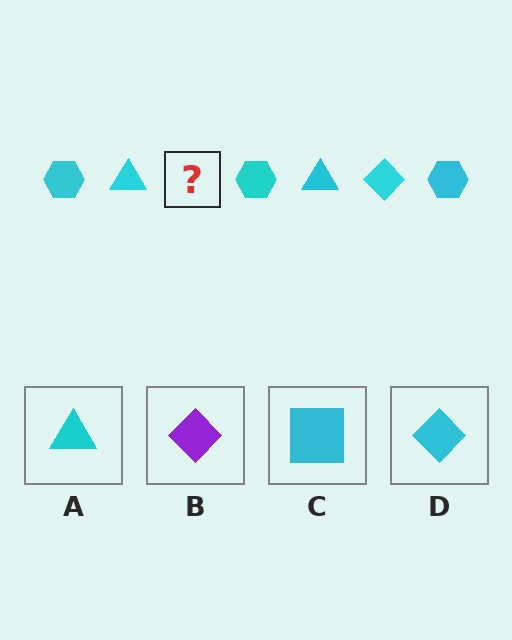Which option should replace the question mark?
Option D.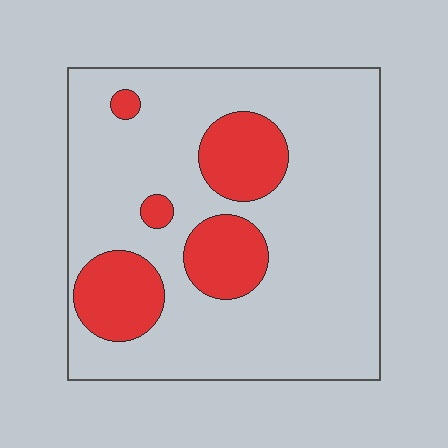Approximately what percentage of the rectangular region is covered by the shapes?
Approximately 20%.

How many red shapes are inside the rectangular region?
5.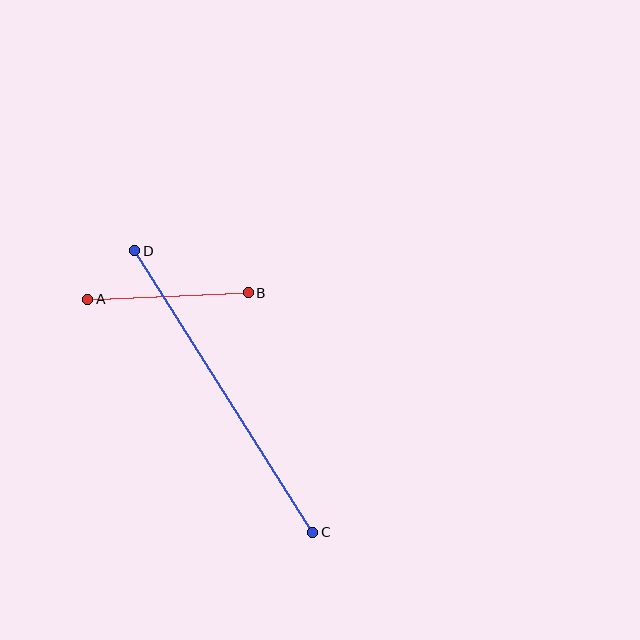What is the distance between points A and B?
The distance is approximately 161 pixels.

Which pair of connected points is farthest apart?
Points C and D are farthest apart.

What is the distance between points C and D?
The distance is approximately 333 pixels.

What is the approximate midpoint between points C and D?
The midpoint is at approximately (224, 392) pixels.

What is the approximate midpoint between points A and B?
The midpoint is at approximately (168, 296) pixels.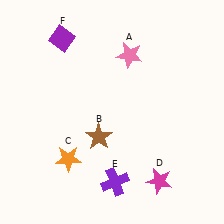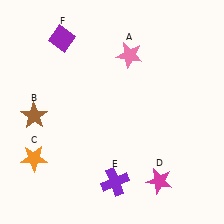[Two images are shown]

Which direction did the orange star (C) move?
The orange star (C) moved left.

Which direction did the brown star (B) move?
The brown star (B) moved left.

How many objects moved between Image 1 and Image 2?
2 objects moved between the two images.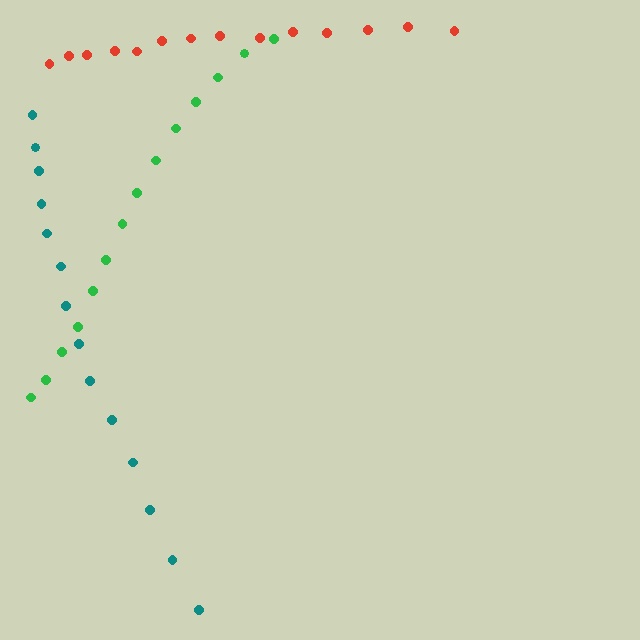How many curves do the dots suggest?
There are 3 distinct paths.